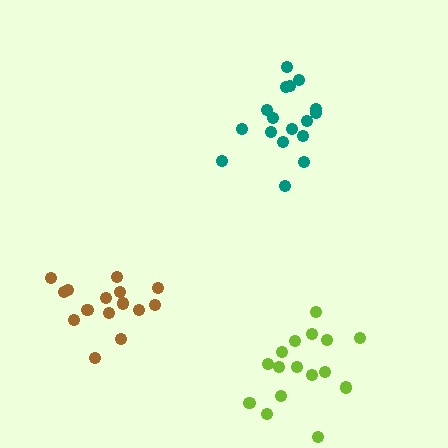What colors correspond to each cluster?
The clusters are colored: teal, brown, lime.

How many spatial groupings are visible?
There are 3 spatial groupings.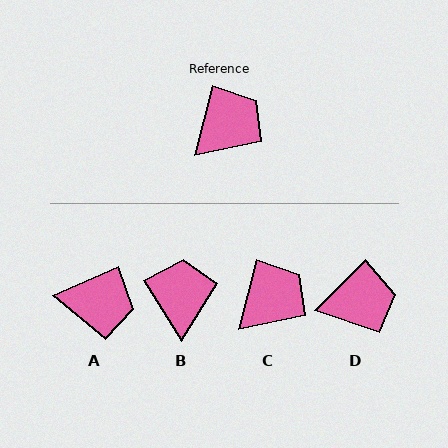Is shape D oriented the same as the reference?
No, it is off by about 31 degrees.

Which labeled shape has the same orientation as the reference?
C.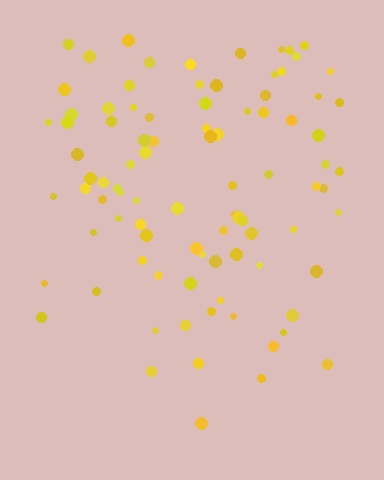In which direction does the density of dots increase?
From bottom to top, with the top side densest.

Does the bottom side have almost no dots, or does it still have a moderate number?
Still a moderate number, just noticeably fewer than the top.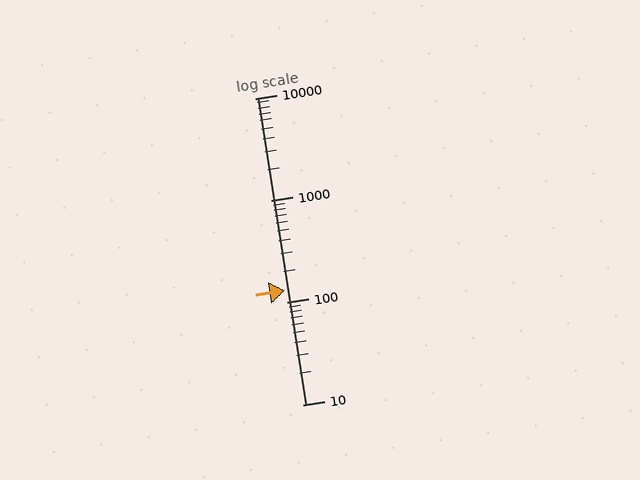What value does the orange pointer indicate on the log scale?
The pointer indicates approximately 130.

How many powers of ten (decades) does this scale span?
The scale spans 3 decades, from 10 to 10000.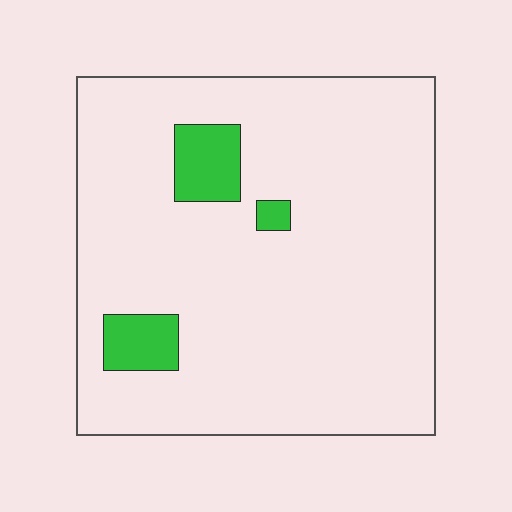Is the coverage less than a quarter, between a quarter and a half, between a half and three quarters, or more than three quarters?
Less than a quarter.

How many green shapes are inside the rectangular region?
3.